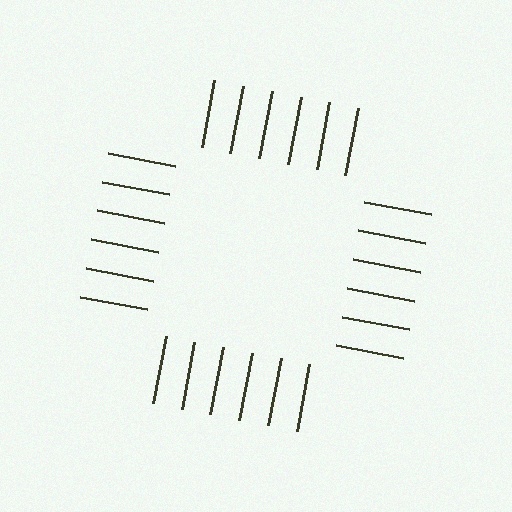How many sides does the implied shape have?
4 sides — the line-ends trace a square.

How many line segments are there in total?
24 — 6 along each of the 4 edges.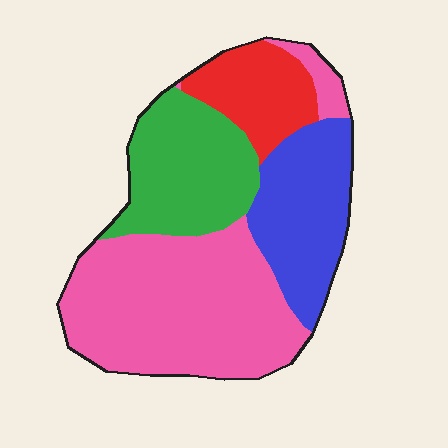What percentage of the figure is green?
Green covers about 20% of the figure.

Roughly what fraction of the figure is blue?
Blue takes up about one fifth (1/5) of the figure.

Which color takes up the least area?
Red, at roughly 15%.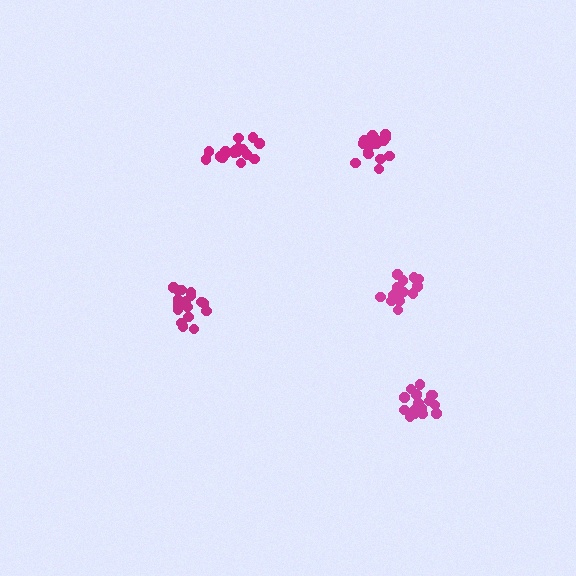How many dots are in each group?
Group 1: 16 dots, Group 2: 19 dots, Group 3: 16 dots, Group 4: 17 dots, Group 5: 19 dots (87 total).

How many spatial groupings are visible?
There are 5 spatial groupings.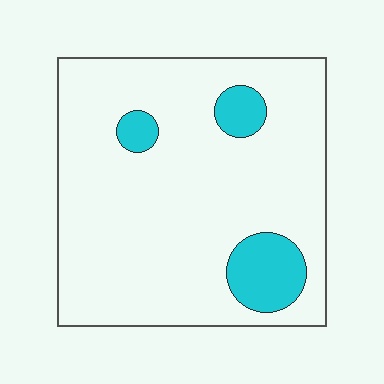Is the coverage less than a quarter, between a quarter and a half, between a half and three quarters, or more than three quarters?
Less than a quarter.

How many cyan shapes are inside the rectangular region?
3.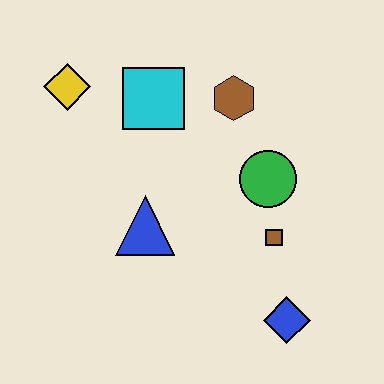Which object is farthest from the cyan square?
The blue diamond is farthest from the cyan square.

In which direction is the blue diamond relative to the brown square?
The blue diamond is below the brown square.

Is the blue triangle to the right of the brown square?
No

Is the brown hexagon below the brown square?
No